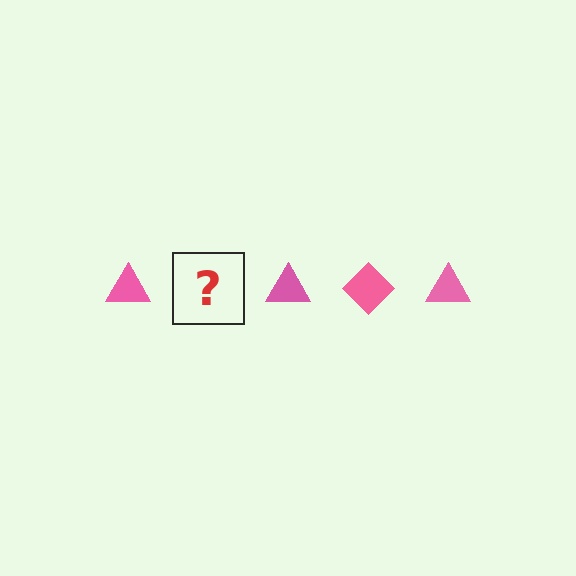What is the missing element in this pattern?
The missing element is a pink diamond.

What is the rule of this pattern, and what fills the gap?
The rule is that the pattern cycles through triangle, diamond shapes in pink. The gap should be filled with a pink diamond.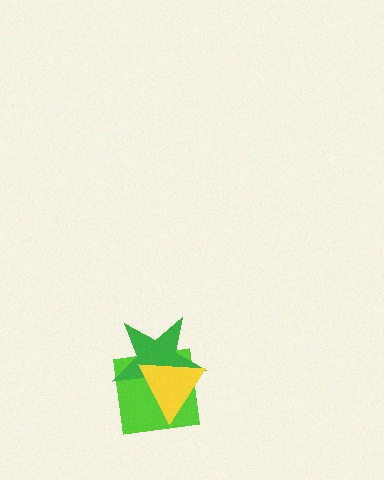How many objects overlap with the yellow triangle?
2 objects overlap with the yellow triangle.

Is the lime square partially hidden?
Yes, it is partially covered by another shape.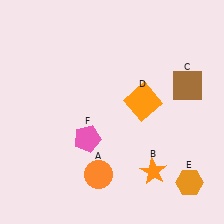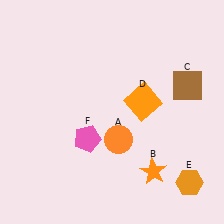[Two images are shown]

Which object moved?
The orange circle (A) moved up.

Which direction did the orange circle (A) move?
The orange circle (A) moved up.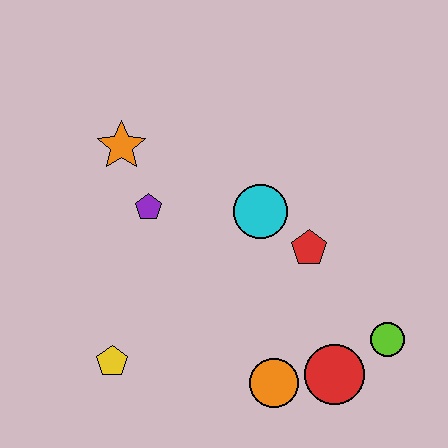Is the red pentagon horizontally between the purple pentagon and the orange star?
No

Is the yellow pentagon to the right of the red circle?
No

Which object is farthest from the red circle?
The orange star is farthest from the red circle.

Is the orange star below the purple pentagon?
No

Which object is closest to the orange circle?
The red circle is closest to the orange circle.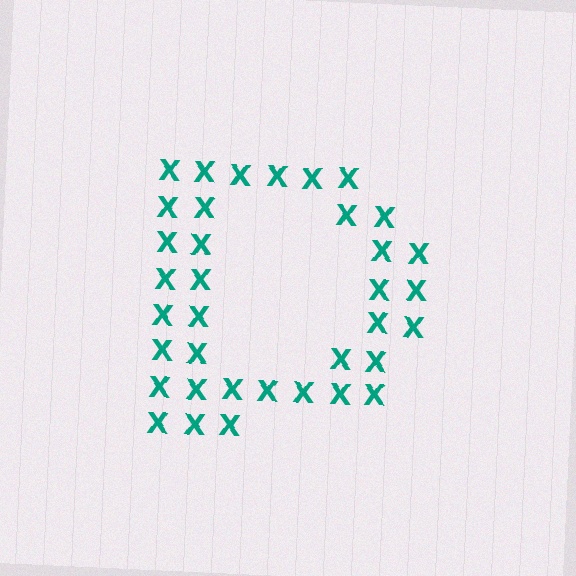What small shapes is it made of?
It is made of small letter X's.